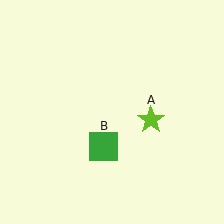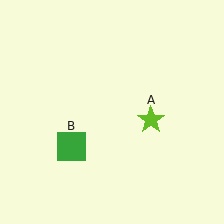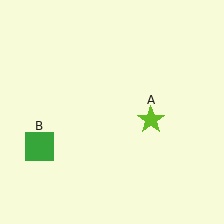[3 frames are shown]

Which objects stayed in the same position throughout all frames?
Lime star (object A) remained stationary.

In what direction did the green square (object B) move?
The green square (object B) moved left.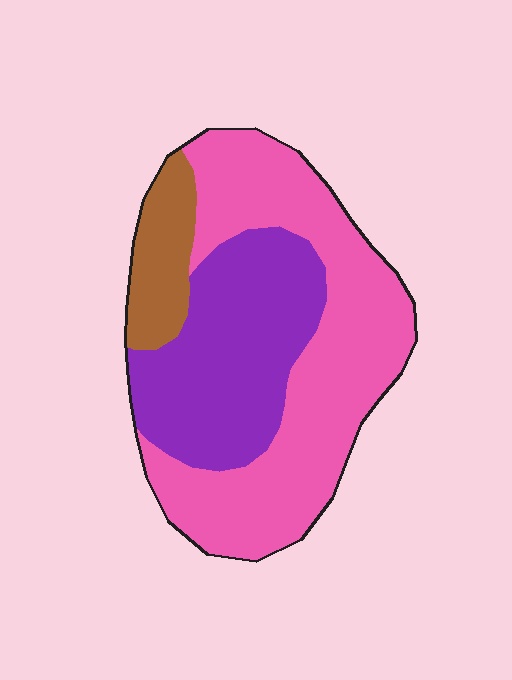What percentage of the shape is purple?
Purple takes up between a third and a half of the shape.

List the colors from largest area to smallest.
From largest to smallest: pink, purple, brown.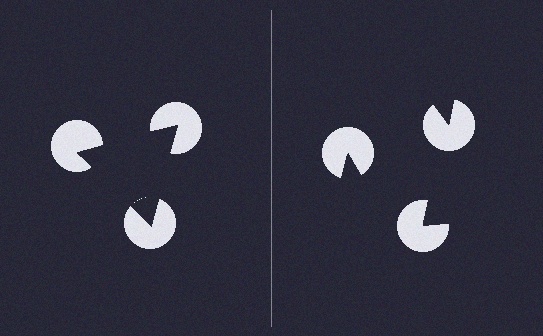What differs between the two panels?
The pac-man discs are positioned identically on both sides; only the wedge orientations differ. On the left they align to a triangle; on the right they are misaligned.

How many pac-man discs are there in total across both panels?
6 — 3 on each side.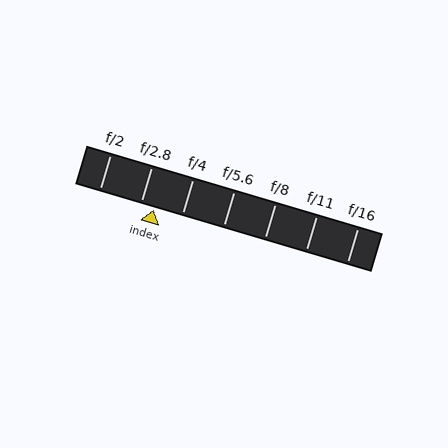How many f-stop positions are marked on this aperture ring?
There are 7 f-stop positions marked.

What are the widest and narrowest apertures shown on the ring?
The widest aperture shown is f/2 and the narrowest is f/16.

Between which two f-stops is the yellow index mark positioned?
The index mark is between f/2.8 and f/4.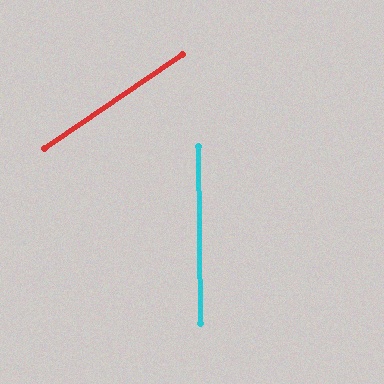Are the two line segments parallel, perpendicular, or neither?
Neither parallel nor perpendicular — they differ by about 56°.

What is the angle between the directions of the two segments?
Approximately 56 degrees.